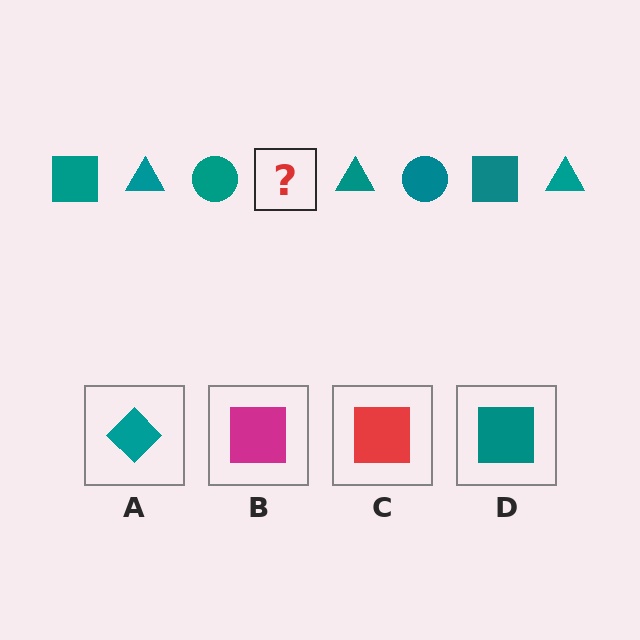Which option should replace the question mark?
Option D.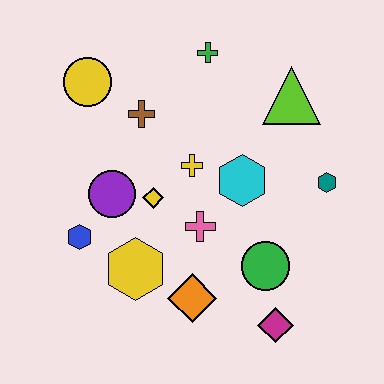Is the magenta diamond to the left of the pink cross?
No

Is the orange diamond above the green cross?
No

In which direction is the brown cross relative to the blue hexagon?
The brown cross is above the blue hexagon.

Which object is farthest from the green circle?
The yellow circle is farthest from the green circle.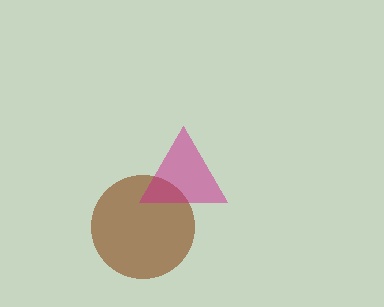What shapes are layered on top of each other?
The layered shapes are: a brown circle, a magenta triangle.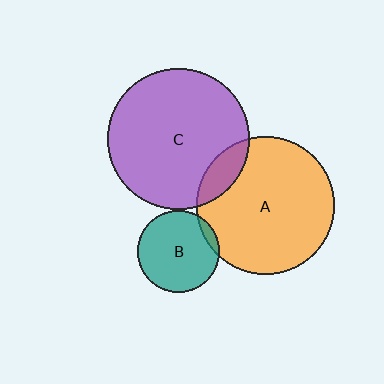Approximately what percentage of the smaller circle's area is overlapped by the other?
Approximately 10%.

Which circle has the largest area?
Circle C (purple).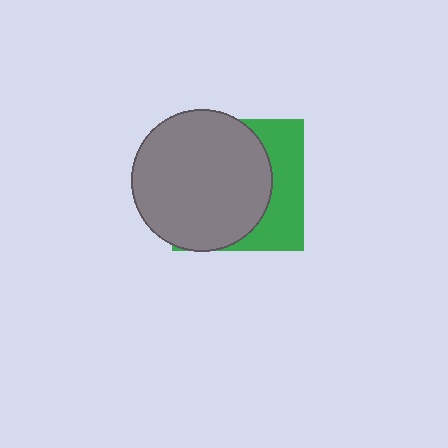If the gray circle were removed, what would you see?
You would see the complete green square.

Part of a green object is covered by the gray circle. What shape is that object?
It is a square.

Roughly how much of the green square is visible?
A small part of it is visible (roughly 33%).